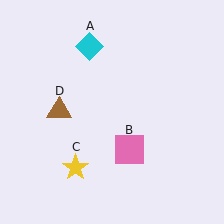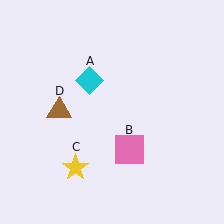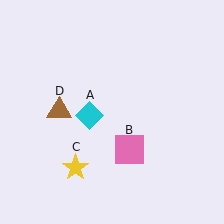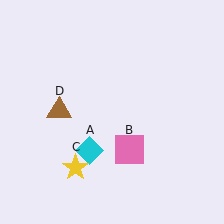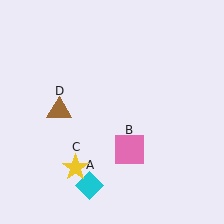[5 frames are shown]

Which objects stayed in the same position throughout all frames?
Pink square (object B) and yellow star (object C) and brown triangle (object D) remained stationary.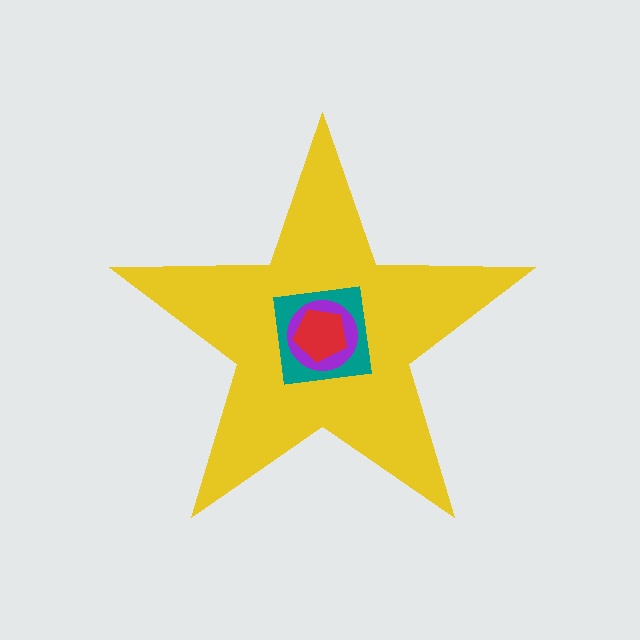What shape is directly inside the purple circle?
The red pentagon.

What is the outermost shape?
The yellow star.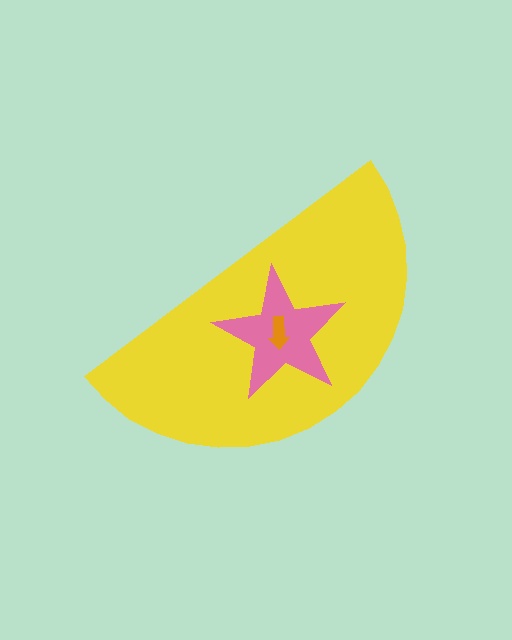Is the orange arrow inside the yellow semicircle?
Yes.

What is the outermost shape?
The yellow semicircle.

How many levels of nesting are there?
3.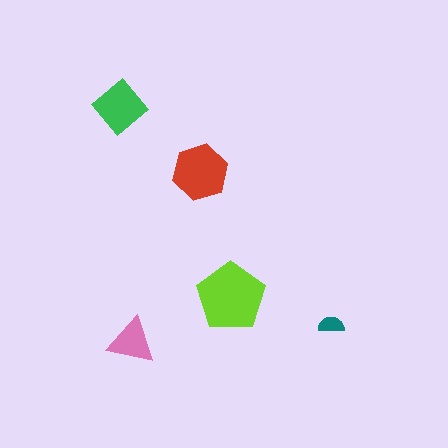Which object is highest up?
The green diamond is topmost.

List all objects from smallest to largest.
The teal semicircle, the pink triangle, the green diamond, the red hexagon, the lime pentagon.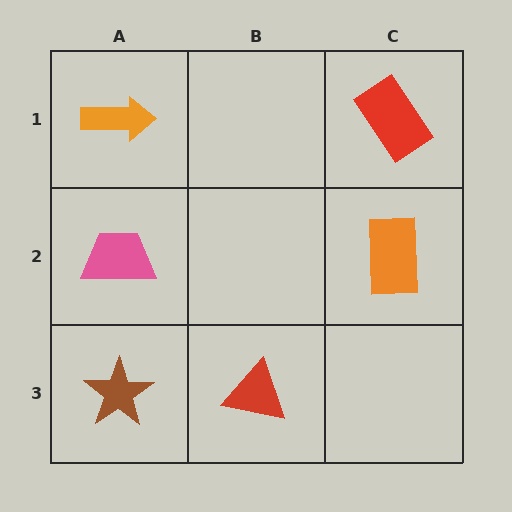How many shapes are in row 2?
2 shapes.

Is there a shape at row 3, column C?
No, that cell is empty.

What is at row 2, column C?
An orange rectangle.